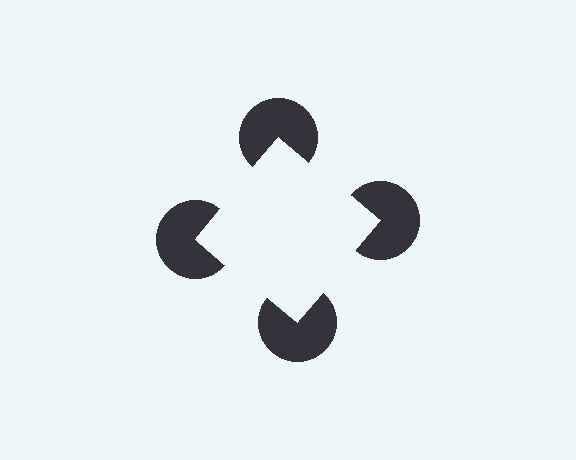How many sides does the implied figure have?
4 sides.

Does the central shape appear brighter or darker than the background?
It typically appears slightly brighter than the background, even though no actual brightness change is drawn.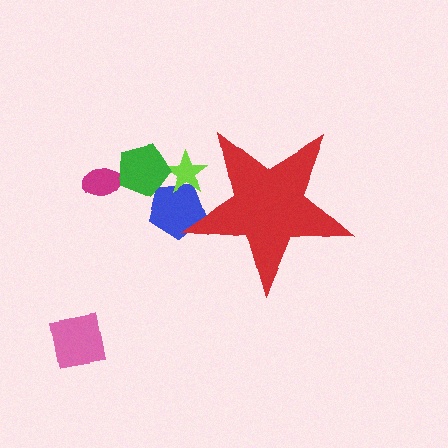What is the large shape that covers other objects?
A red star.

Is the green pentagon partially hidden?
No, the green pentagon is fully visible.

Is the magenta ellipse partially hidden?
No, the magenta ellipse is fully visible.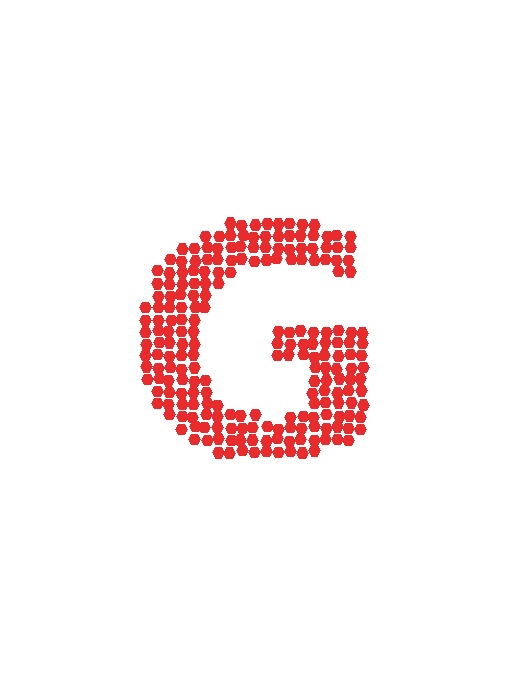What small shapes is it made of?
It is made of small hexagons.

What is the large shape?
The large shape is the letter G.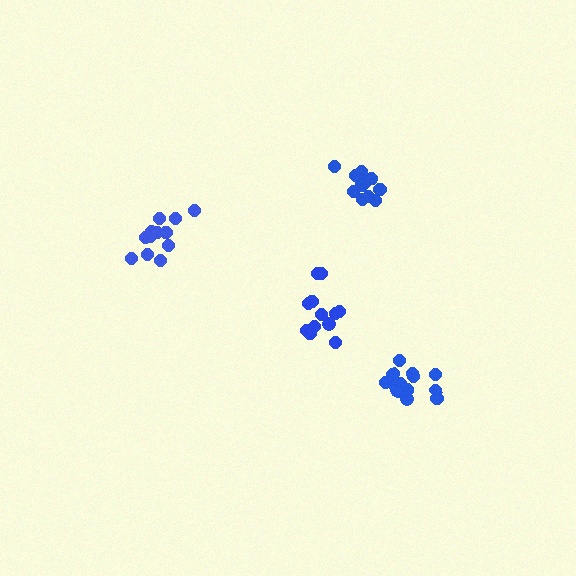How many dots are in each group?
Group 1: 12 dots, Group 2: 12 dots, Group 3: 14 dots, Group 4: 12 dots (50 total).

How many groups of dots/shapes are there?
There are 4 groups.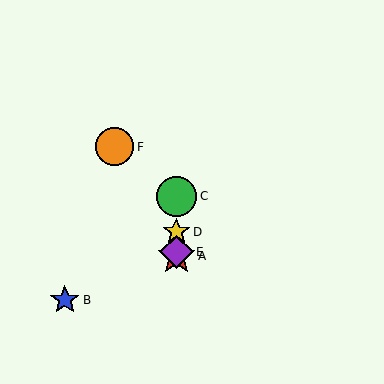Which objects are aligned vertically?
Objects A, C, D, E are aligned vertically.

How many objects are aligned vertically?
4 objects (A, C, D, E) are aligned vertically.